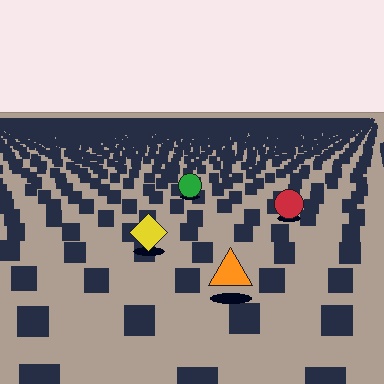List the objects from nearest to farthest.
From nearest to farthest: the orange triangle, the yellow diamond, the red circle, the green circle.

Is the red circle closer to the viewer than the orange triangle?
No. The orange triangle is closer — you can tell from the texture gradient: the ground texture is coarser near it.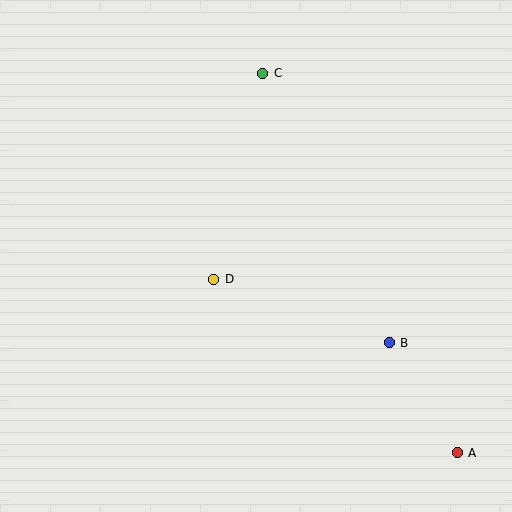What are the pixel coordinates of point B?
Point B is at (389, 343).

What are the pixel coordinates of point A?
Point A is at (457, 453).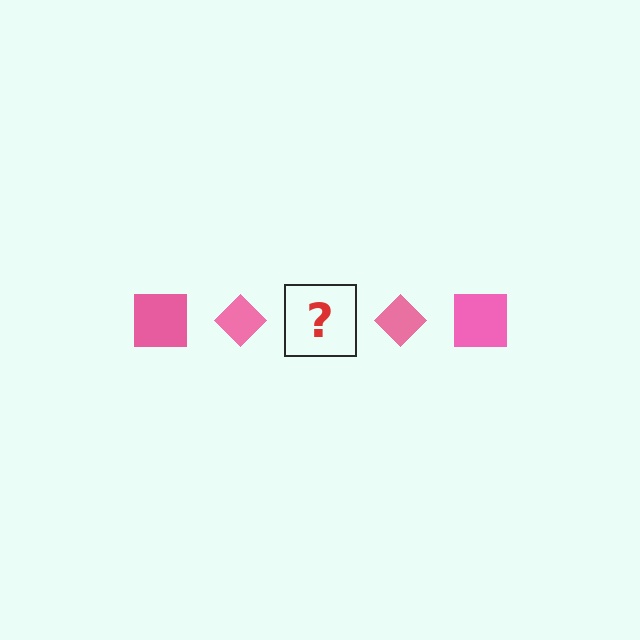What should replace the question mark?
The question mark should be replaced with a pink square.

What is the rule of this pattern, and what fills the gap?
The rule is that the pattern cycles through square, diamond shapes in pink. The gap should be filled with a pink square.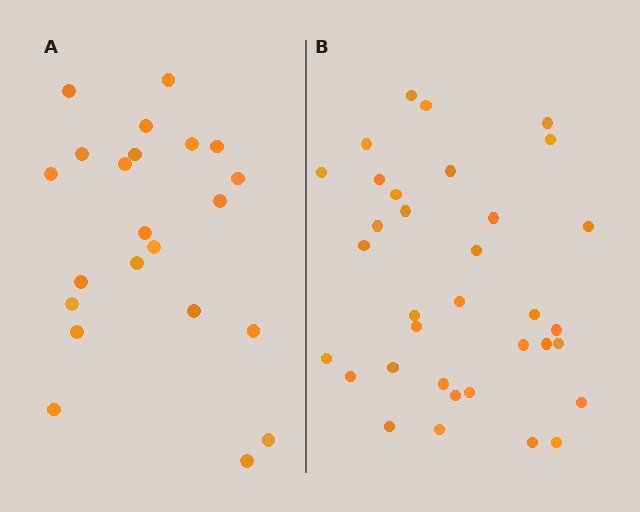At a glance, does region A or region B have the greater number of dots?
Region B (the right region) has more dots.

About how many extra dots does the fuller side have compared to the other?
Region B has roughly 12 or so more dots than region A.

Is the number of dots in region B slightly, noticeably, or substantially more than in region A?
Region B has substantially more. The ratio is roughly 1.5 to 1.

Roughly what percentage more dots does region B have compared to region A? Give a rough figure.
About 55% more.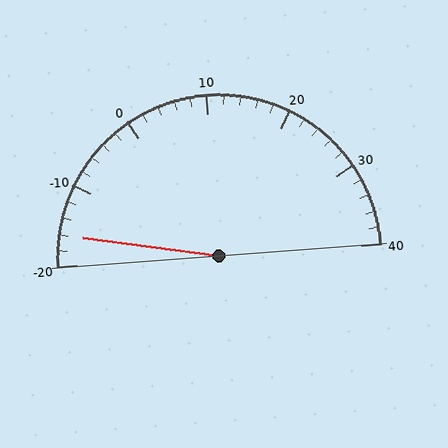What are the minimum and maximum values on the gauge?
The gauge ranges from -20 to 40.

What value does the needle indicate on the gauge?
The needle indicates approximately -16.